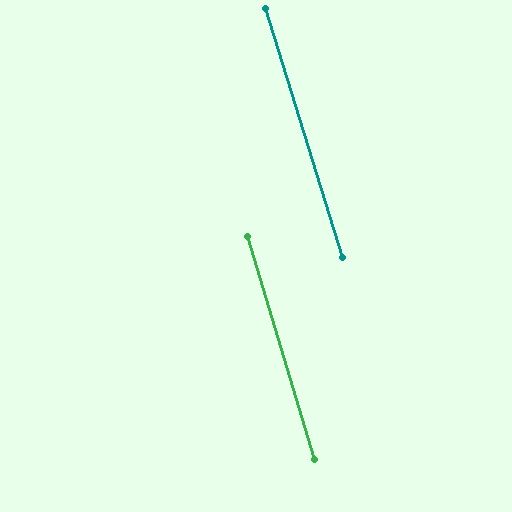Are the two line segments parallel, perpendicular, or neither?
Parallel — their directions differ by only 0.6°.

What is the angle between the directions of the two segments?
Approximately 1 degree.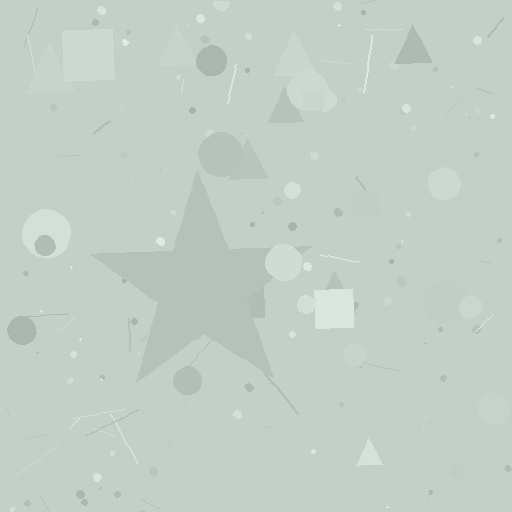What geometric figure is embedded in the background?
A star is embedded in the background.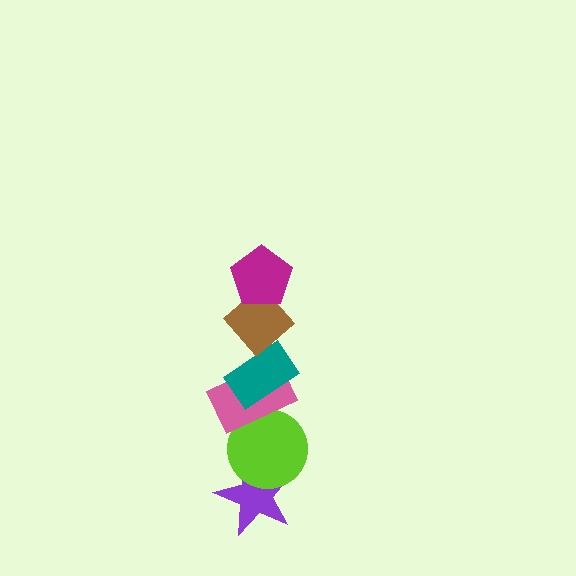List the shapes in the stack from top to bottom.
From top to bottom: the magenta pentagon, the brown diamond, the teal rectangle, the pink rectangle, the lime circle, the purple star.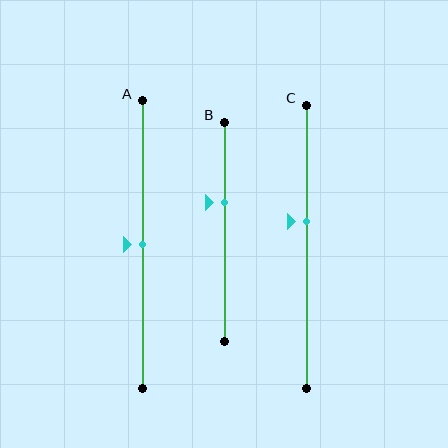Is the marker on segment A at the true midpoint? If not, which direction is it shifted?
Yes, the marker on segment A is at the true midpoint.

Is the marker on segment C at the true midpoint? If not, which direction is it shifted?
No, the marker on segment C is shifted upward by about 9% of the segment length.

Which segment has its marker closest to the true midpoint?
Segment A has its marker closest to the true midpoint.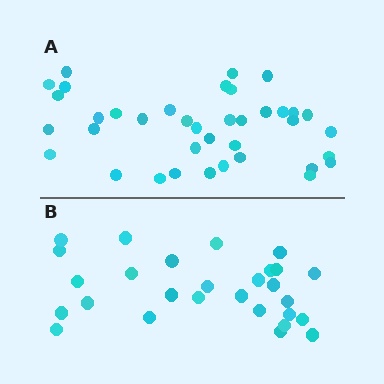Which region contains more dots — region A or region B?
Region A (the top region) has more dots.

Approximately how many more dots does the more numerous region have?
Region A has roughly 10 or so more dots than region B.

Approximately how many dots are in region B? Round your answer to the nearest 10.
About 30 dots. (The exact count is 28, which rounds to 30.)